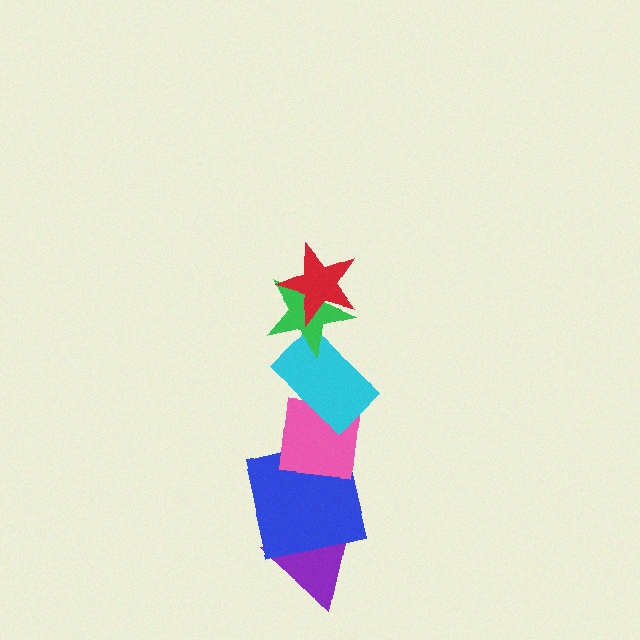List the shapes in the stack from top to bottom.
From top to bottom: the red star, the green star, the cyan rectangle, the pink square, the blue square, the purple triangle.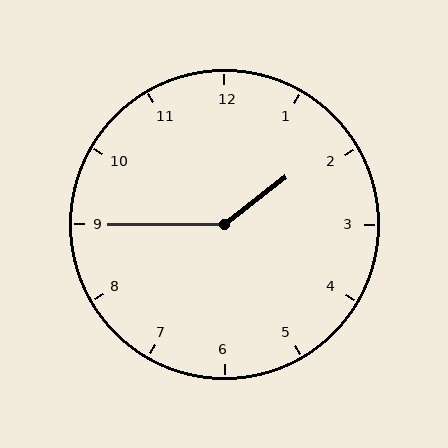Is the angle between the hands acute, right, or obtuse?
It is obtuse.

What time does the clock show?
1:45.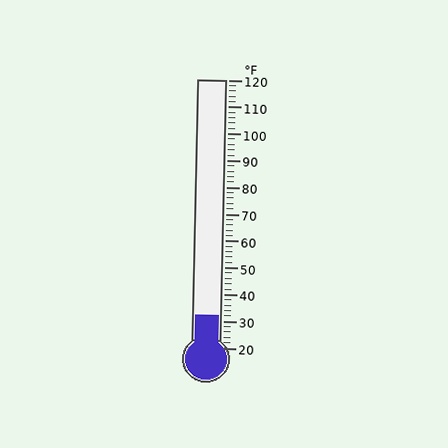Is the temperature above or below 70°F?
The temperature is below 70°F.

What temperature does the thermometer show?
The thermometer shows approximately 32°F.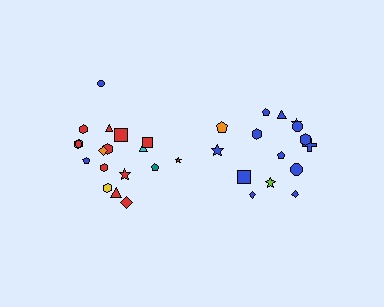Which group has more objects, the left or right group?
The left group.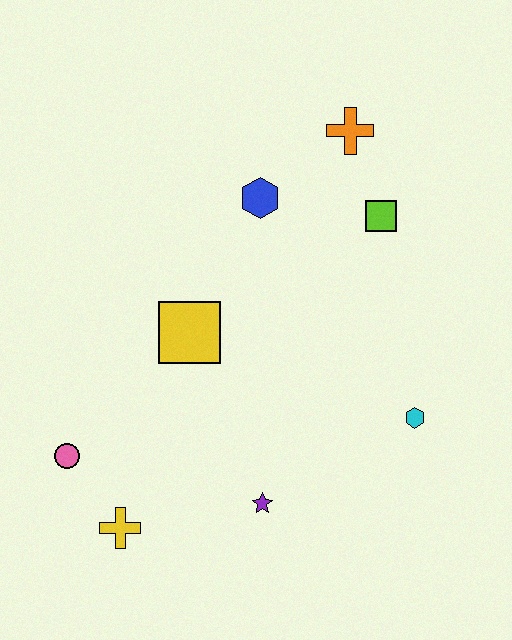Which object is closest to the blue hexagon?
The orange cross is closest to the blue hexagon.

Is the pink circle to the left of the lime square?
Yes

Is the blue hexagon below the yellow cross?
No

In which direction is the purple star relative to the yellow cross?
The purple star is to the right of the yellow cross.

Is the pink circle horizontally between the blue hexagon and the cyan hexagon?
No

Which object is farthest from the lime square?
The yellow cross is farthest from the lime square.